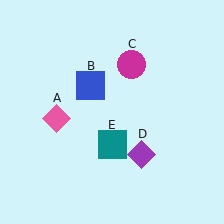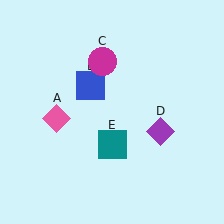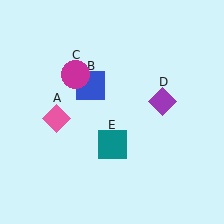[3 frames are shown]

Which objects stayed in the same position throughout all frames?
Pink diamond (object A) and blue square (object B) and teal square (object E) remained stationary.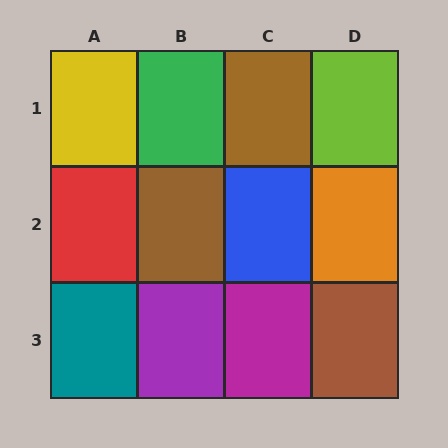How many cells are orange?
1 cell is orange.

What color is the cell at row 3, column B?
Purple.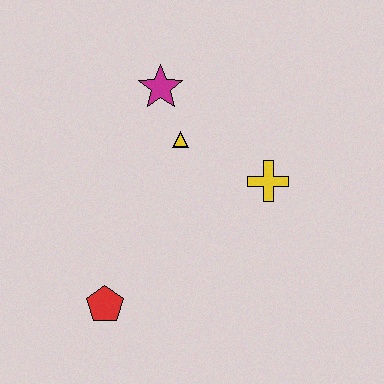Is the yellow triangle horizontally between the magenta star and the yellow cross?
Yes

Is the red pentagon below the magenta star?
Yes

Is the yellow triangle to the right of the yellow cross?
No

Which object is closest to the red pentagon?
The yellow triangle is closest to the red pentagon.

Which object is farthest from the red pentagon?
The magenta star is farthest from the red pentagon.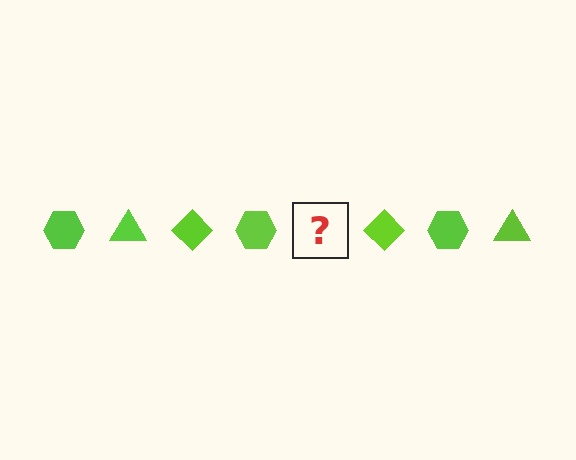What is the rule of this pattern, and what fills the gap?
The rule is that the pattern cycles through hexagon, triangle, diamond shapes in lime. The gap should be filled with a lime triangle.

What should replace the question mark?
The question mark should be replaced with a lime triangle.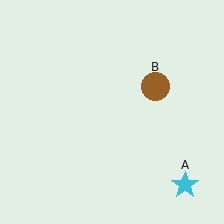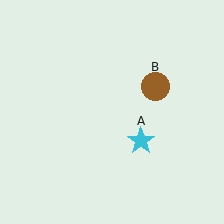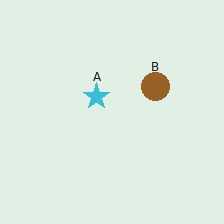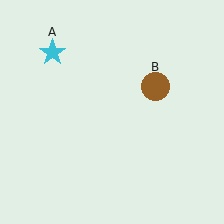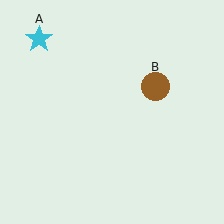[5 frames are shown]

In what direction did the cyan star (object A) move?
The cyan star (object A) moved up and to the left.